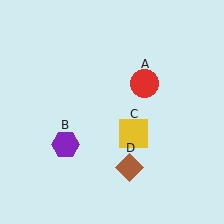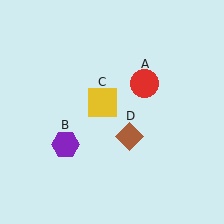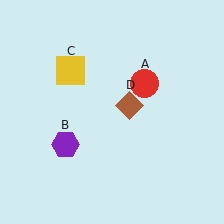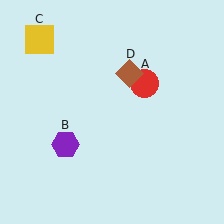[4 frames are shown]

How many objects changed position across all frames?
2 objects changed position: yellow square (object C), brown diamond (object D).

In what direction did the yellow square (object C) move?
The yellow square (object C) moved up and to the left.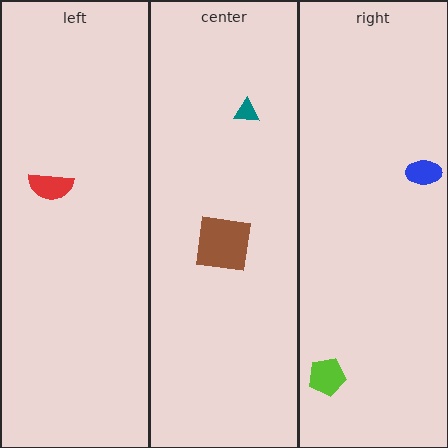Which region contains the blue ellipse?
The right region.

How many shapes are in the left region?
1.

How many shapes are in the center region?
2.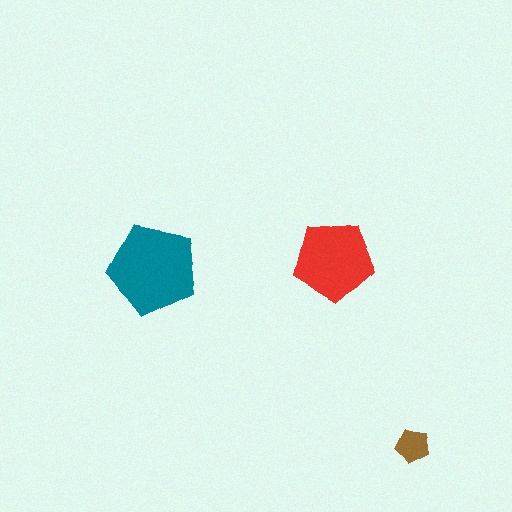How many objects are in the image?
There are 3 objects in the image.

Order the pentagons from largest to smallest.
the teal one, the red one, the brown one.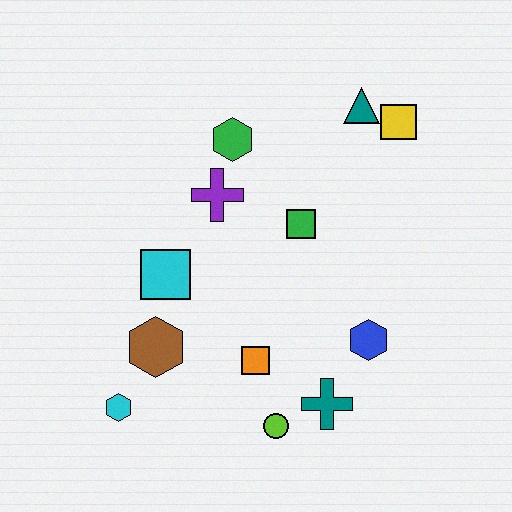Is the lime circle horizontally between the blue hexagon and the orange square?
Yes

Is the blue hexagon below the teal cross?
No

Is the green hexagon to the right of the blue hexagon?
No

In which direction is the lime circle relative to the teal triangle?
The lime circle is below the teal triangle.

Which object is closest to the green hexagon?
The purple cross is closest to the green hexagon.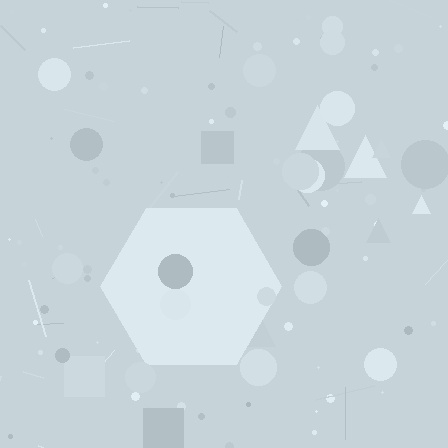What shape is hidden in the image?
A hexagon is hidden in the image.